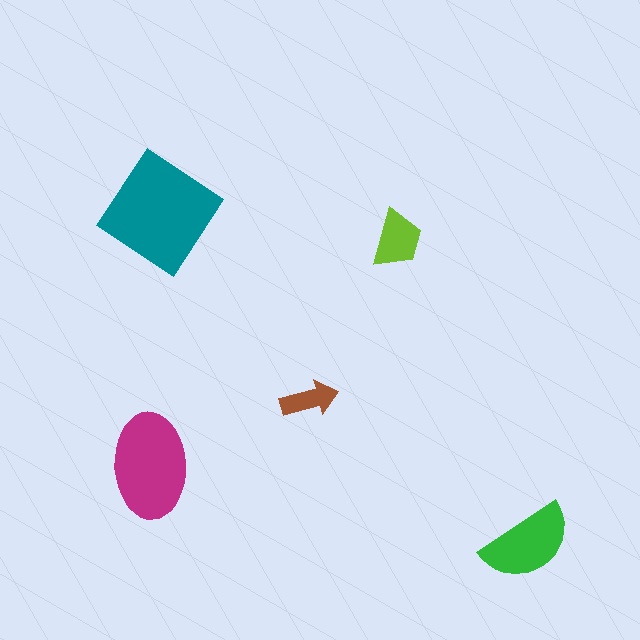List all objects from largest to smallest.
The teal diamond, the magenta ellipse, the green semicircle, the lime trapezoid, the brown arrow.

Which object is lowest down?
The green semicircle is bottommost.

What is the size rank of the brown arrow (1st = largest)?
5th.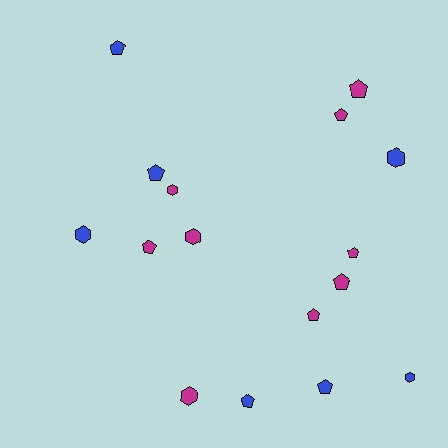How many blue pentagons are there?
There are 4 blue pentagons.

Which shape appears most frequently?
Pentagon, with 10 objects.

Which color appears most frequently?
Magenta, with 9 objects.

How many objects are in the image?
There are 16 objects.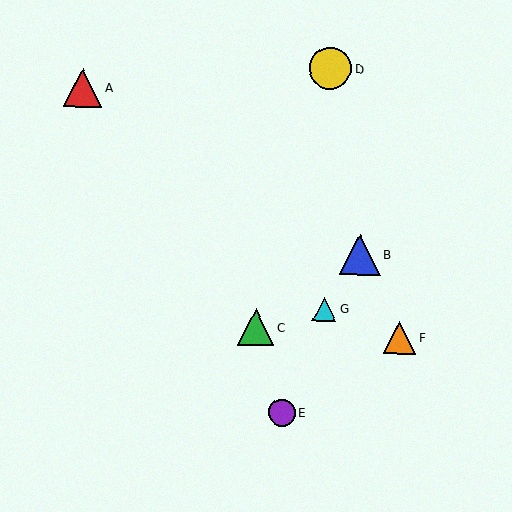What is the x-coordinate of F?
Object F is at x≈400.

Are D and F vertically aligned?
No, D is at x≈330 and F is at x≈400.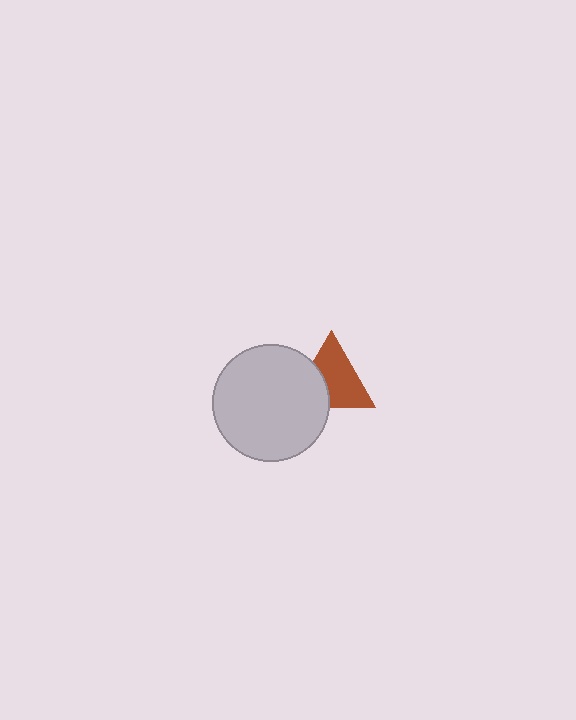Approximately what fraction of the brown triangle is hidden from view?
Roughly 34% of the brown triangle is hidden behind the light gray circle.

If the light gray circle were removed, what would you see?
You would see the complete brown triangle.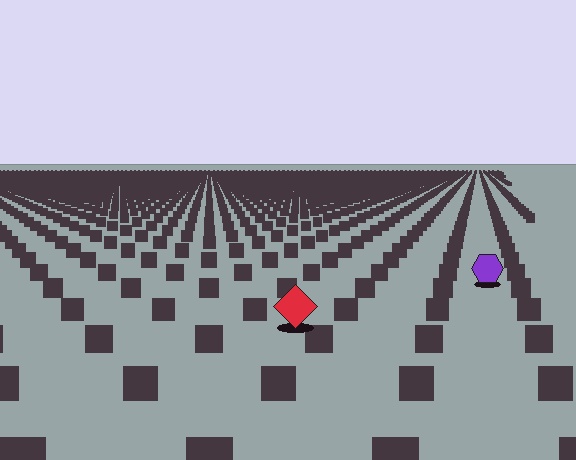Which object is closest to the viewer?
The red diamond is closest. The texture marks near it are larger and more spread out.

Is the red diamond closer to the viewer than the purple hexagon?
Yes. The red diamond is closer — you can tell from the texture gradient: the ground texture is coarser near it.